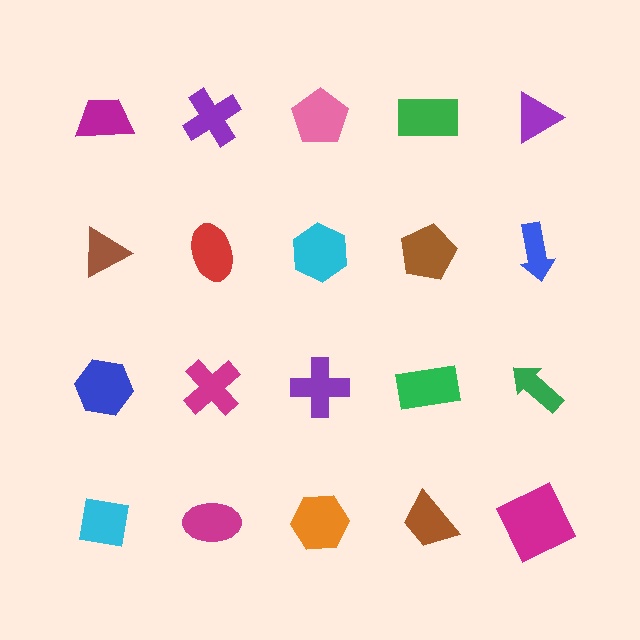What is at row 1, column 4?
A green rectangle.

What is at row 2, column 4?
A brown pentagon.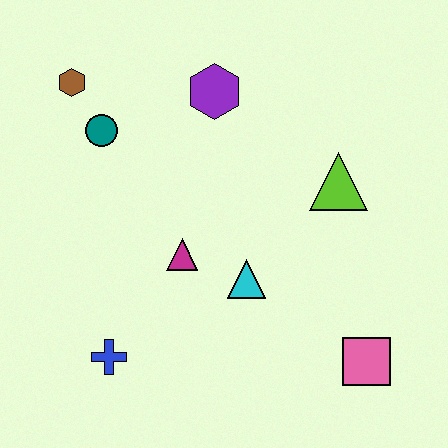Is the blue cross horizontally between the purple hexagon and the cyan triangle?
No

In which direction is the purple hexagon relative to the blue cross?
The purple hexagon is above the blue cross.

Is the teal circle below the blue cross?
No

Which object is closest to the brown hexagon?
The teal circle is closest to the brown hexagon.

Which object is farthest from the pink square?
The brown hexagon is farthest from the pink square.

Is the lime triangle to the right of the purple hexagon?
Yes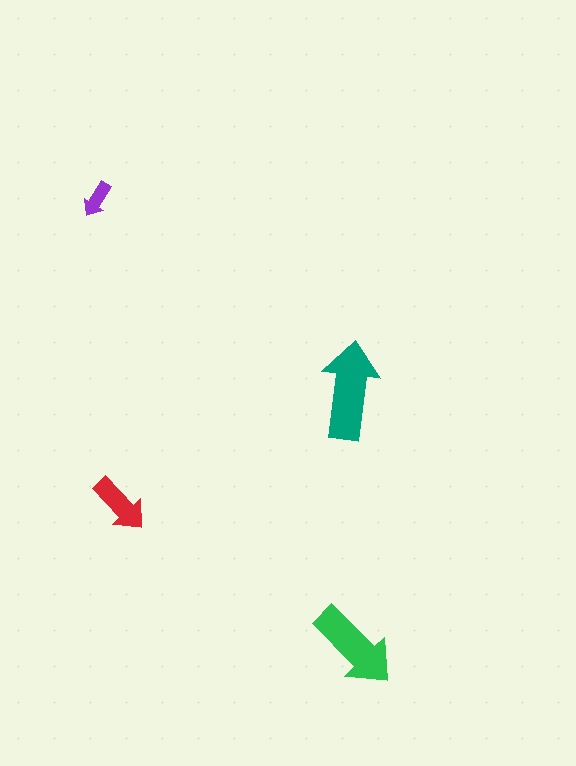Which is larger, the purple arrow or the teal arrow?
The teal one.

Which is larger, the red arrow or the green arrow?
The green one.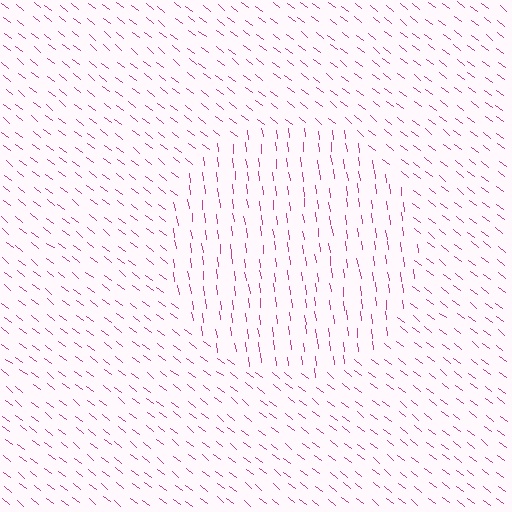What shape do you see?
I see a circle.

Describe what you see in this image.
The image is filled with small magenta line segments. A circle region in the image has lines oriented differently from the surrounding lines, creating a visible texture boundary.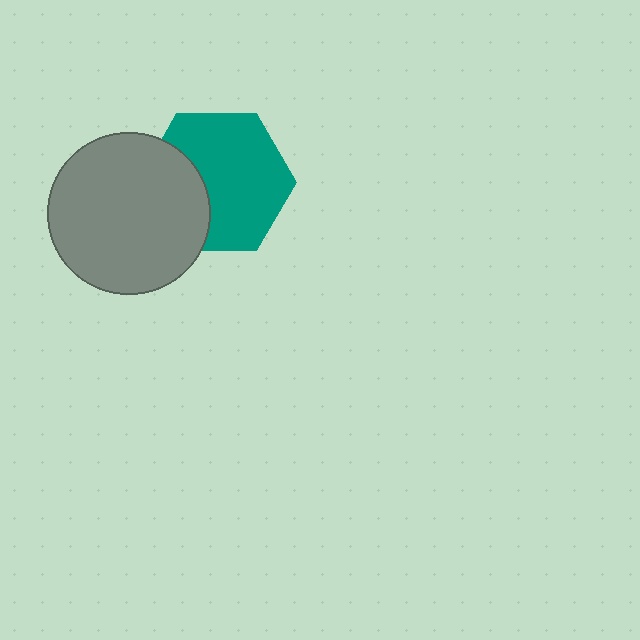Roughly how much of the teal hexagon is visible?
Most of it is visible (roughly 68%).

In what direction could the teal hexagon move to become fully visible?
The teal hexagon could move right. That would shift it out from behind the gray circle entirely.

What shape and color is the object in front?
The object in front is a gray circle.